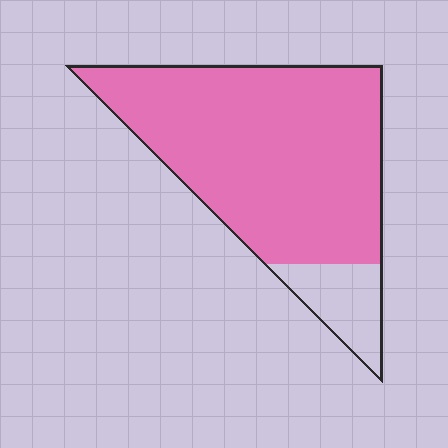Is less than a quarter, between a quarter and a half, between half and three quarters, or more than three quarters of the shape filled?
More than three quarters.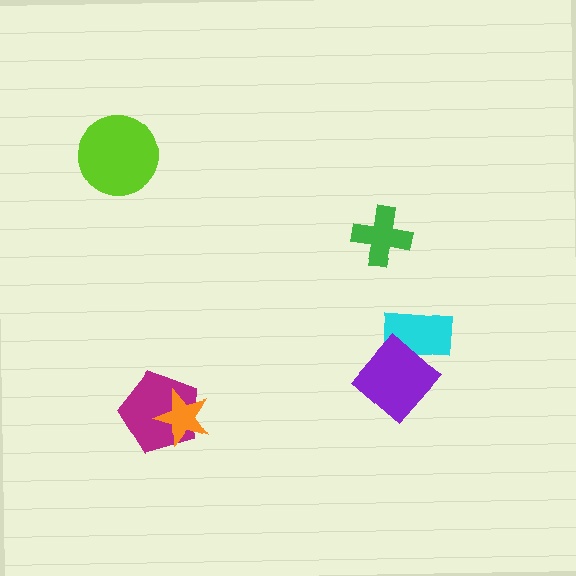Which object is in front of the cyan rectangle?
The purple diamond is in front of the cyan rectangle.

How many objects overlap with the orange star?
1 object overlaps with the orange star.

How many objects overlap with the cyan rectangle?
1 object overlaps with the cyan rectangle.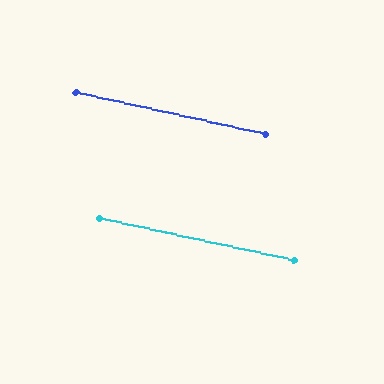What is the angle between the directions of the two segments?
Approximately 0 degrees.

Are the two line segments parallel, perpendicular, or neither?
Parallel — their directions differ by only 0.3°.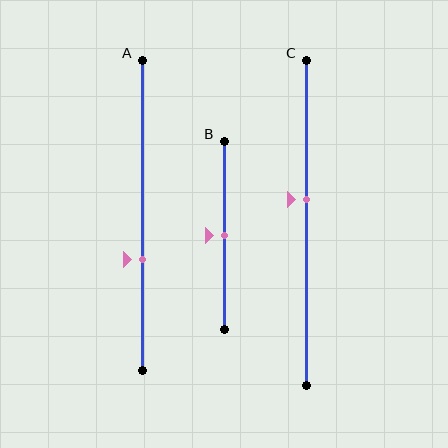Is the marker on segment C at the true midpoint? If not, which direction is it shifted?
No, the marker on segment C is shifted upward by about 7% of the segment length.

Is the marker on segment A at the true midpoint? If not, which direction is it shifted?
No, the marker on segment A is shifted downward by about 14% of the segment length.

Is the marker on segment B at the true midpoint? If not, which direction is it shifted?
Yes, the marker on segment B is at the true midpoint.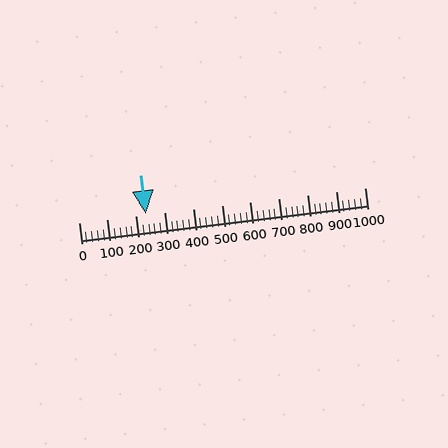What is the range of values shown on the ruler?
The ruler shows values from 0 to 1000.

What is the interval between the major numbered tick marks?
The major tick marks are spaced 100 units apart.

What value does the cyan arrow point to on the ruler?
The cyan arrow points to approximately 233.